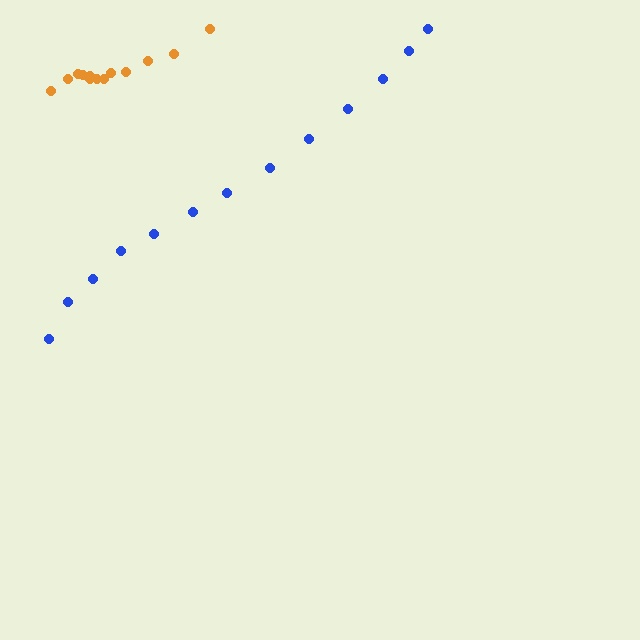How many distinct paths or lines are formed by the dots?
There are 2 distinct paths.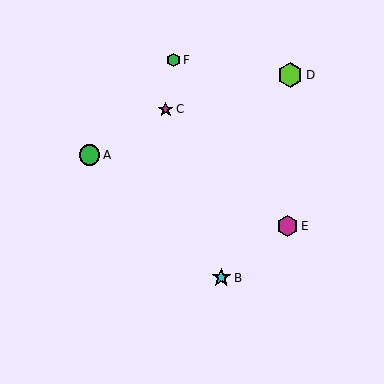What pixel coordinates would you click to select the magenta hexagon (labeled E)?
Click at (287, 226) to select the magenta hexagon E.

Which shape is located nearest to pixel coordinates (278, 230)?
The magenta hexagon (labeled E) at (287, 226) is nearest to that location.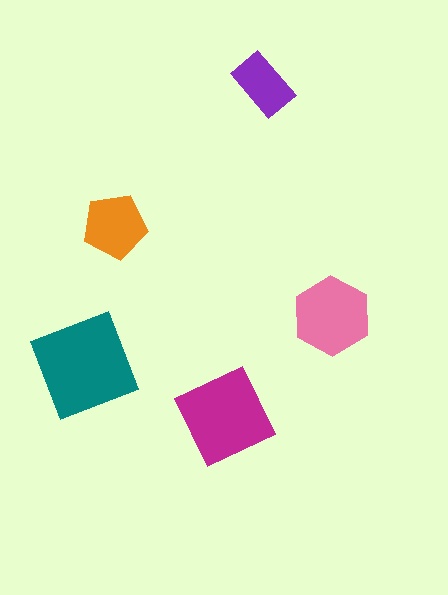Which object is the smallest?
The purple rectangle.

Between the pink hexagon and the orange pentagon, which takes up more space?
The pink hexagon.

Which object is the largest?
The teal square.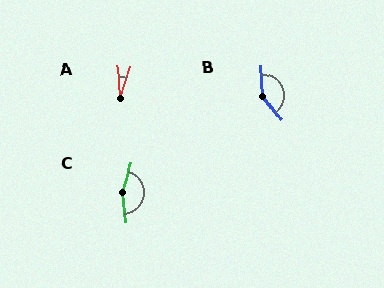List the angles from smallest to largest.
A (20°), B (145°), C (157°).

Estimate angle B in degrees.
Approximately 145 degrees.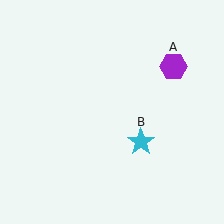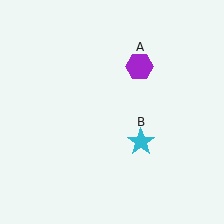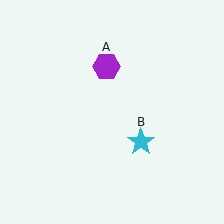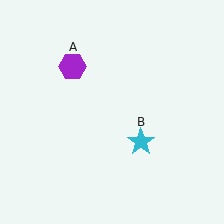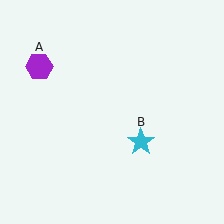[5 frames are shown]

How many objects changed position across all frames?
1 object changed position: purple hexagon (object A).